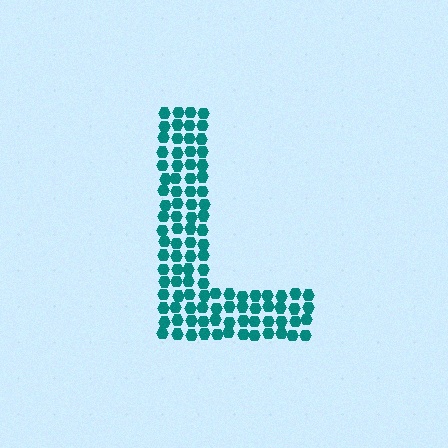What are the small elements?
The small elements are hexagons.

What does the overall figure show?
The overall figure shows the letter L.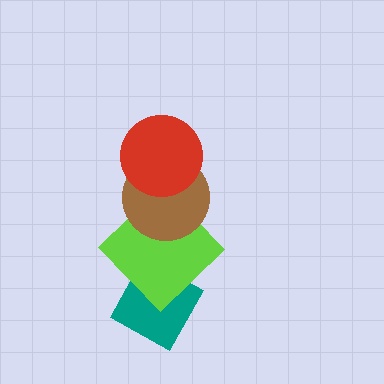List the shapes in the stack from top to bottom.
From top to bottom: the red circle, the brown circle, the lime diamond, the teal diamond.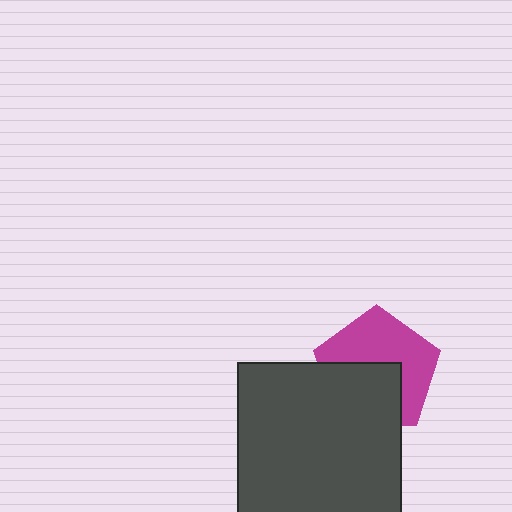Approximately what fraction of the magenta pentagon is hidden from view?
Roughly 44% of the magenta pentagon is hidden behind the dark gray square.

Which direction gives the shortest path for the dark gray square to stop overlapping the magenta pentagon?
Moving down gives the shortest separation.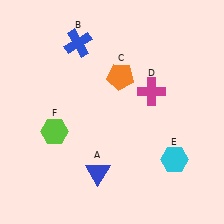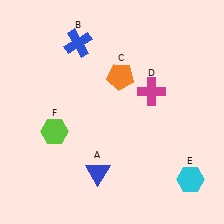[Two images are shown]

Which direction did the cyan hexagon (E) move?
The cyan hexagon (E) moved down.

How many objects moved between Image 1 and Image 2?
1 object moved between the two images.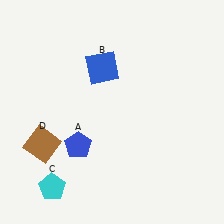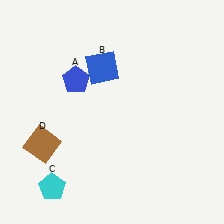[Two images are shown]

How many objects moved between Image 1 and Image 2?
1 object moved between the two images.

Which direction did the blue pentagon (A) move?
The blue pentagon (A) moved up.